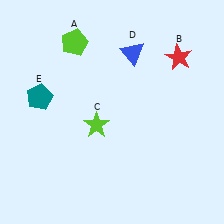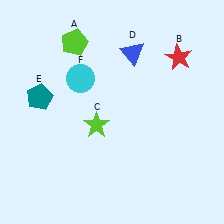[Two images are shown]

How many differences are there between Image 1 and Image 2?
There is 1 difference between the two images.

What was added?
A cyan circle (F) was added in Image 2.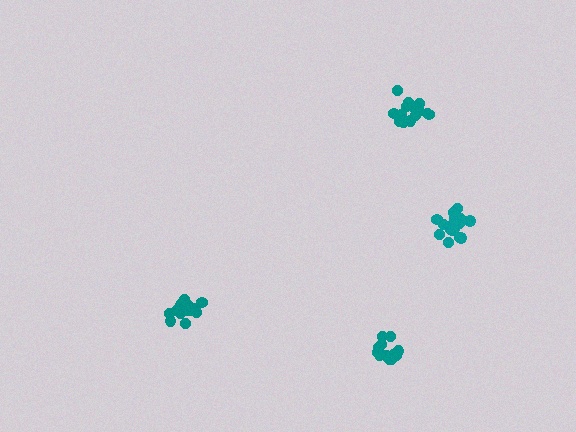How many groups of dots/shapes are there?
There are 4 groups.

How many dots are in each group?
Group 1: 15 dots, Group 2: 20 dots, Group 3: 14 dots, Group 4: 15 dots (64 total).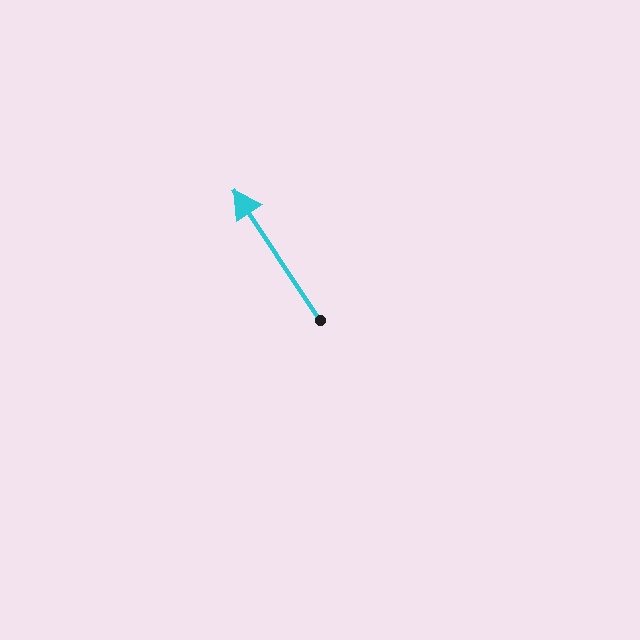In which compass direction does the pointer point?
Northwest.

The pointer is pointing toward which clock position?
Roughly 11 o'clock.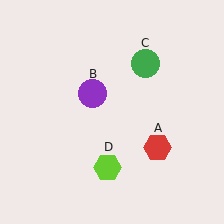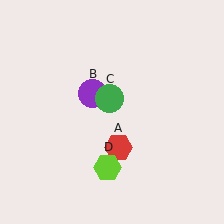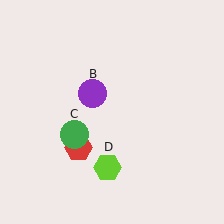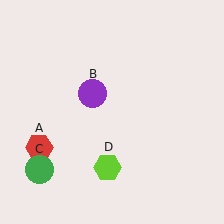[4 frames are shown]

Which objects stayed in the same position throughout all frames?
Purple circle (object B) and lime hexagon (object D) remained stationary.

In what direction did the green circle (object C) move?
The green circle (object C) moved down and to the left.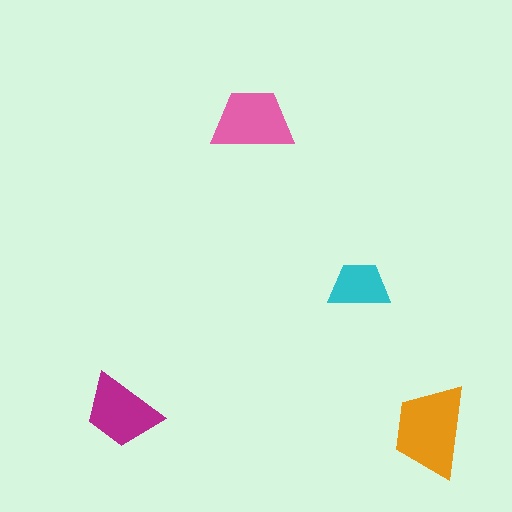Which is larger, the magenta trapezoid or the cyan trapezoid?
The magenta one.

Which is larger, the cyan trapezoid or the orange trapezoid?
The orange one.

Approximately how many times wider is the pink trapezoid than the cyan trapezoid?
About 1.5 times wider.